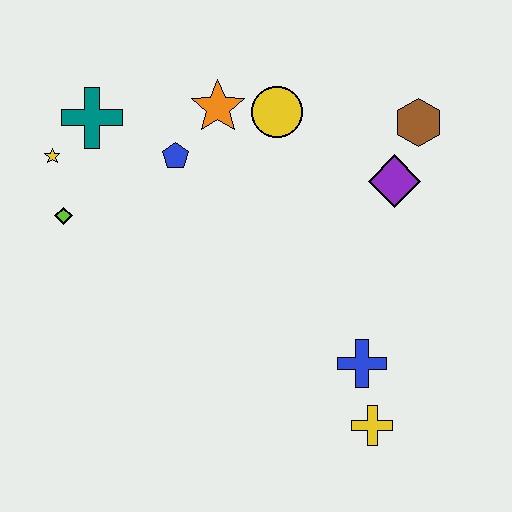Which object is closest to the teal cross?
The yellow star is closest to the teal cross.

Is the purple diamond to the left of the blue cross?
No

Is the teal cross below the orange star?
Yes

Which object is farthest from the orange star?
The yellow cross is farthest from the orange star.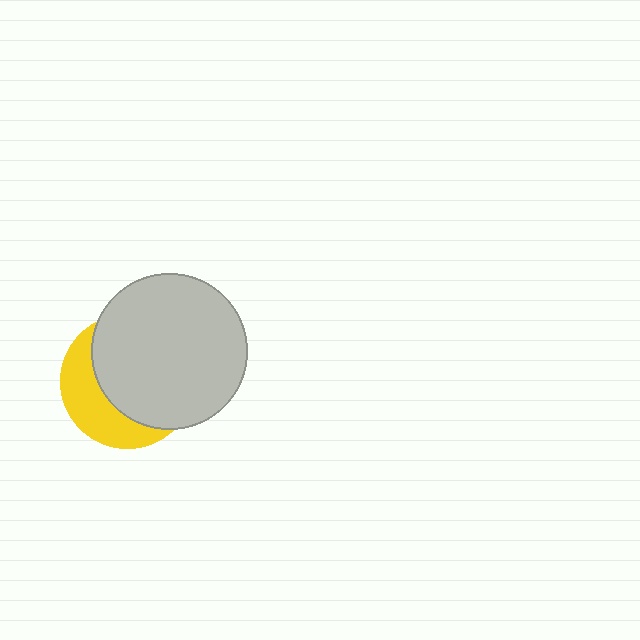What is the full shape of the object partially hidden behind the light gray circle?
The partially hidden object is a yellow circle.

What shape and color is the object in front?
The object in front is a light gray circle.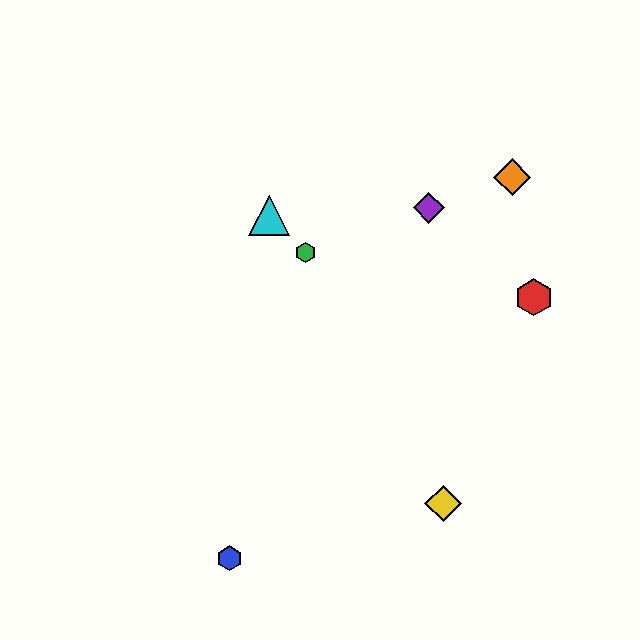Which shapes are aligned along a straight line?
The green hexagon, the purple diamond, the orange diamond are aligned along a straight line.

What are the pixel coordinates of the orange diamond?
The orange diamond is at (512, 177).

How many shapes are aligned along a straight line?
3 shapes (the green hexagon, the purple diamond, the orange diamond) are aligned along a straight line.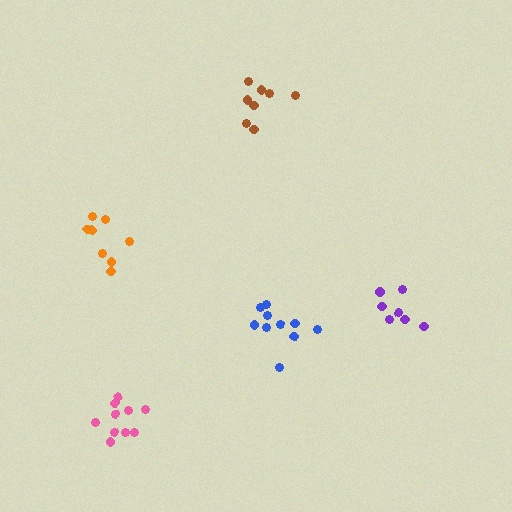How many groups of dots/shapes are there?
There are 5 groups.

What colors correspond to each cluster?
The clusters are colored: brown, blue, orange, pink, purple.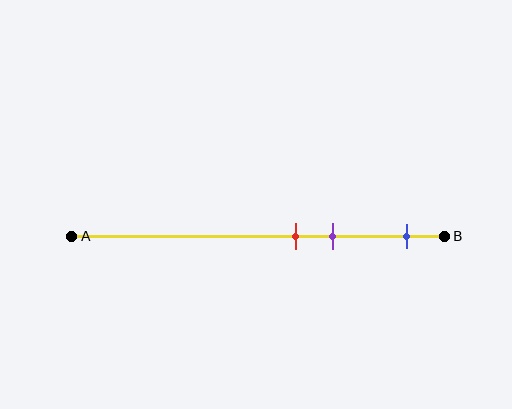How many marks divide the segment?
There are 3 marks dividing the segment.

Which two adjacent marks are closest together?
The red and purple marks are the closest adjacent pair.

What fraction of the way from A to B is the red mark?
The red mark is approximately 60% (0.6) of the way from A to B.